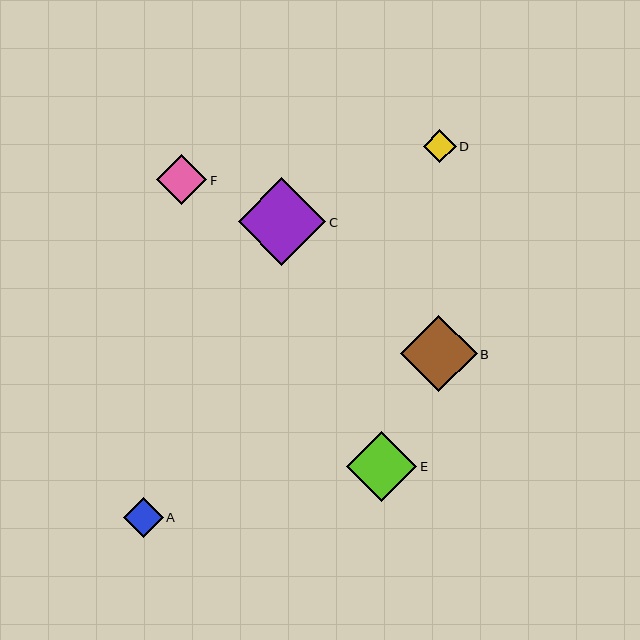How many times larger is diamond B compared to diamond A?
Diamond B is approximately 1.9 times the size of diamond A.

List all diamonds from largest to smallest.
From largest to smallest: C, B, E, F, A, D.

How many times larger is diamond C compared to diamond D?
Diamond C is approximately 2.7 times the size of diamond D.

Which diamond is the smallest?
Diamond D is the smallest with a size of approximately 33 pixels.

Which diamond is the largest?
Diamond C is the largest with a size of approximately 88 pixels.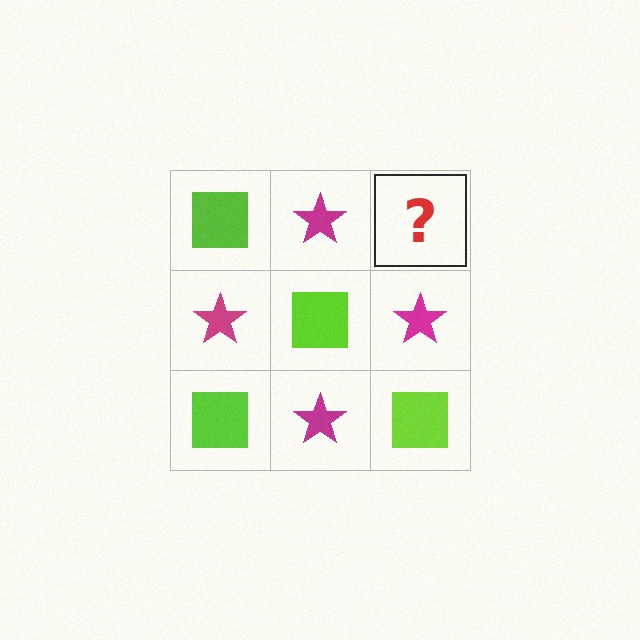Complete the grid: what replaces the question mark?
The question mark should be replaced with a lime square.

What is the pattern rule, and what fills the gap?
The rule is that it alternates lime square and magenta star in a checkerboard pattern. The gap should be filled with a lime square.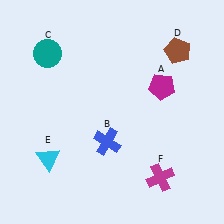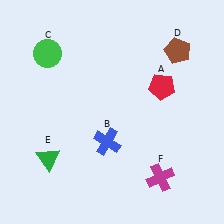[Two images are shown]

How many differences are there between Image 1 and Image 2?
There are 3 differences between the two images.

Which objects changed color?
A changed from magenta to red. C changed from teal to green. E changed from cyan to green.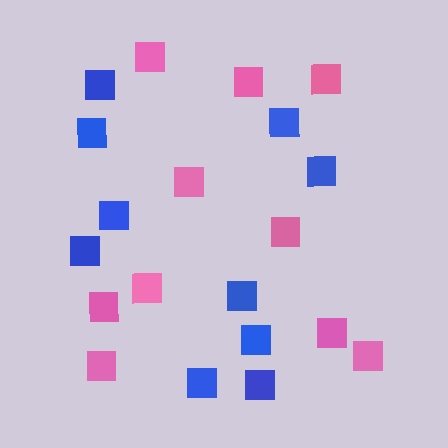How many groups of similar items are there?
There are 2 groups: one group of pink squares (10) and one group of blue squares (10).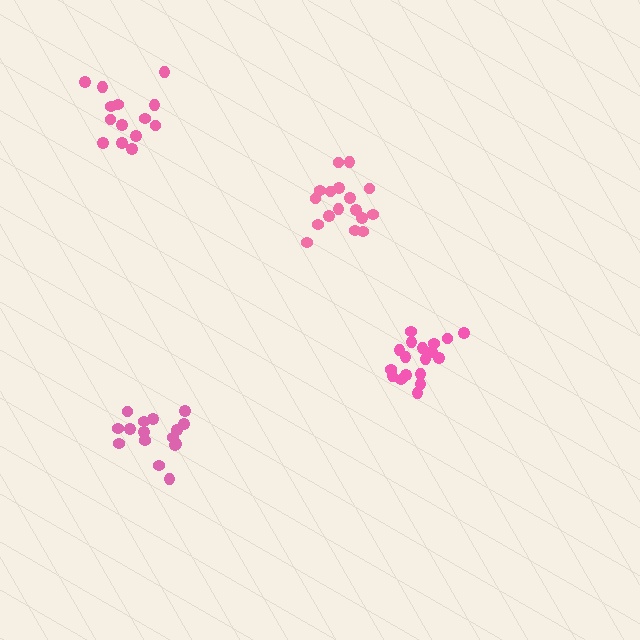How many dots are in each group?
Group 1: 16 dots, Group 2: 18 dots, Group 3: 14 dots, Group 4: 17 dots (65 total).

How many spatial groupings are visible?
There are 4 spatial groupings.